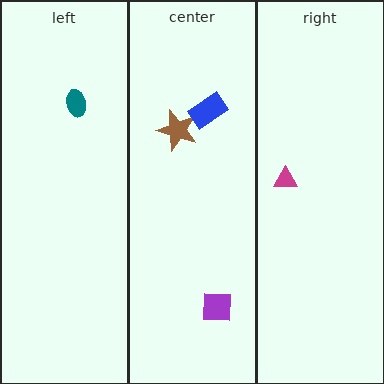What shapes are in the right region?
The magenta triangle.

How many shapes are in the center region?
3.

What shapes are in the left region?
The teal ellipse.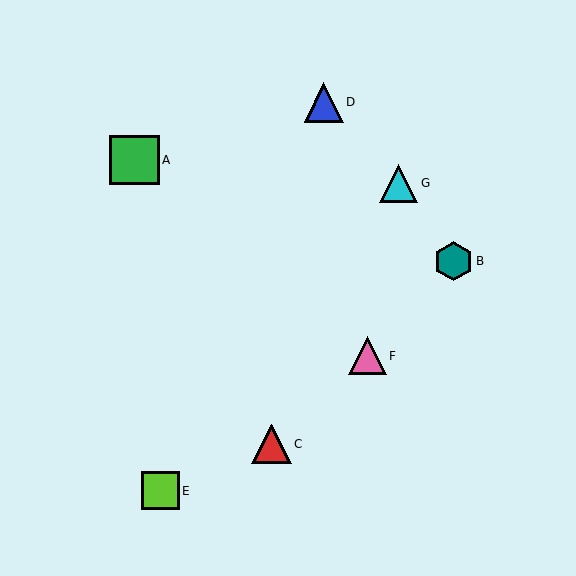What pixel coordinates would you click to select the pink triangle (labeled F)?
Click at (367, 356) to select the pink triangle F.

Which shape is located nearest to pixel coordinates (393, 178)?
The cyan triangle (labeled G) at (399, 183) is nearest to that location.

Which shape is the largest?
The green square (labeled A) is the largest.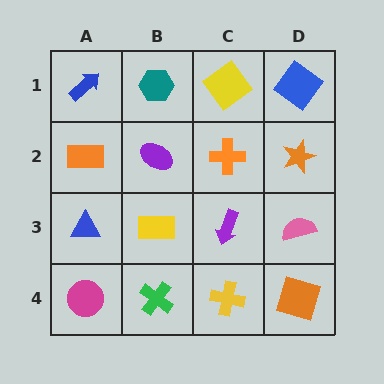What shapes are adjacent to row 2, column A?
A blue arrow (row 1, column A), a blue triangle (row 3, column A), a purple ellipse (row 2, column B).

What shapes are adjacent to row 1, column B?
A purple ellipse (row 2, column B), a blue arrow (row 1, column A), a yellow diamond (row 1, column C).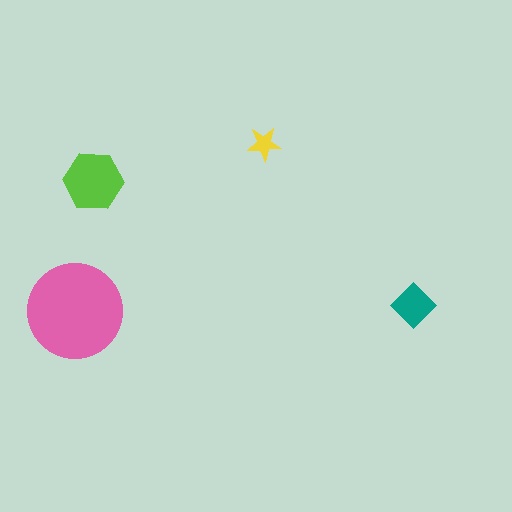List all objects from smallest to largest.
The yellow star, the teal diamond, the lime hexagon, the pink circle.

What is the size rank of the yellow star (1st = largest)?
4th.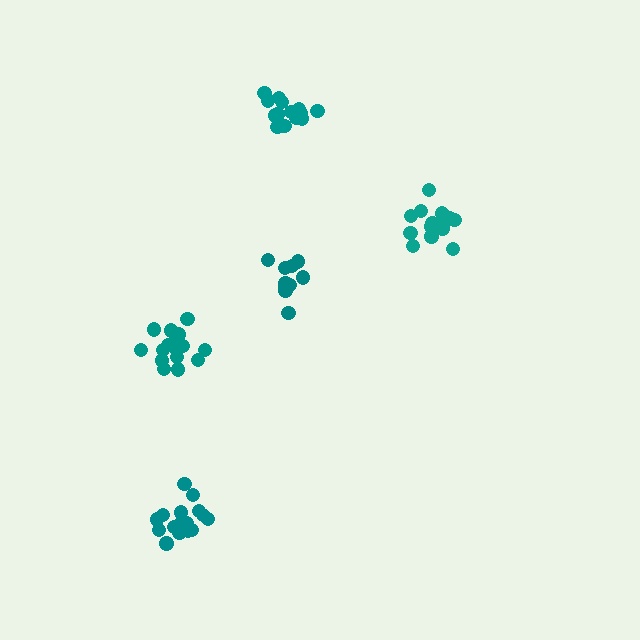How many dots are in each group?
Group 1: 11 dots, Group 2: 14 dots, Group 3: 17 dots, Group 4: 17 dots, Group 5: 15 dots (74 total).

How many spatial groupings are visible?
There are 5 spatial groupings.